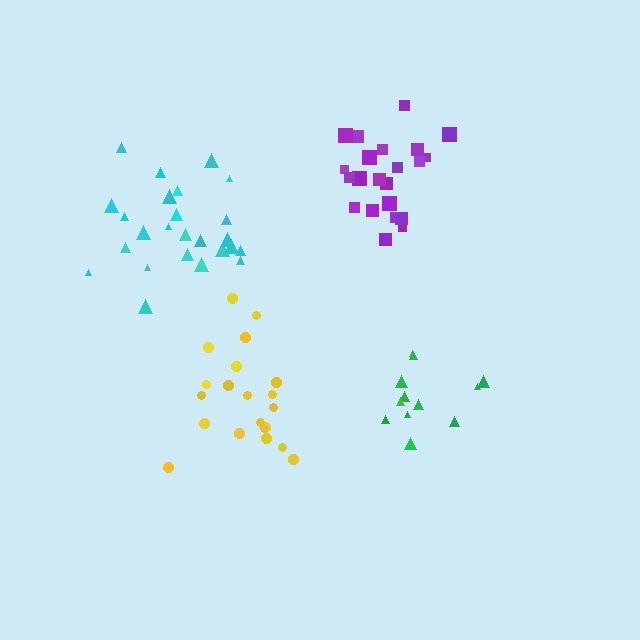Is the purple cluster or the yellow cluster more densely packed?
Purple.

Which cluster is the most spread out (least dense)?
Green.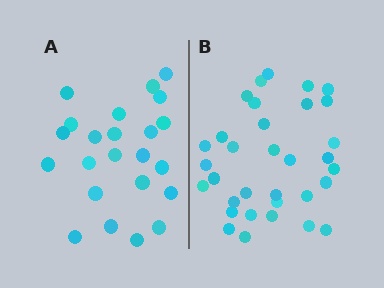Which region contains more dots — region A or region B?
Region B (the right region) has more dots.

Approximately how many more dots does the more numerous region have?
Region B has roughly 10 or so more dots than region A.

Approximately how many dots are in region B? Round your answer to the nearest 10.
About 30 dots. (The exact count is 33, which rounds to 30.)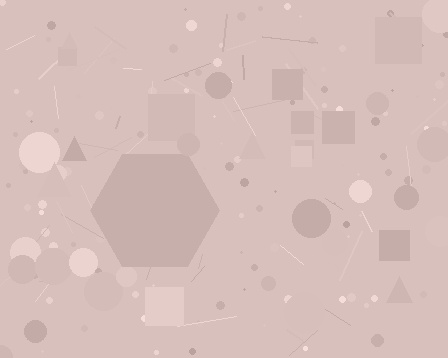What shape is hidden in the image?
A hexagon is hidden in the image.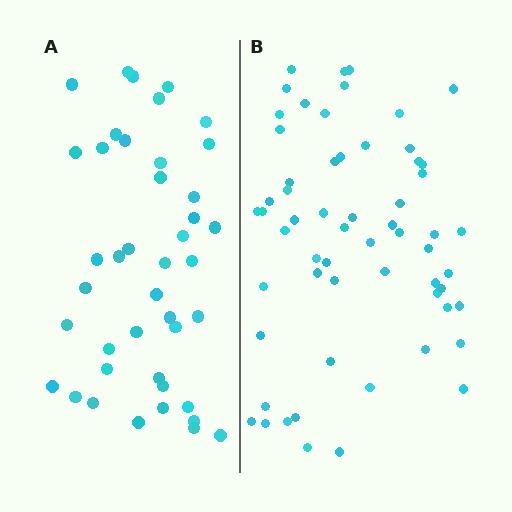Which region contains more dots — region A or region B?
Region B (the right region) has more dots.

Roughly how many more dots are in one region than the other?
Region B has approximately 20 more dots than region A.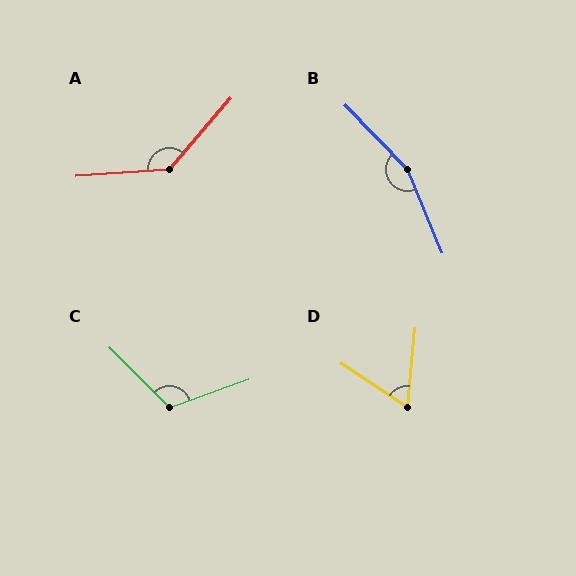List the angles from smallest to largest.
D (62°), C (115°), A (134°), B (159°).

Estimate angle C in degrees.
Approximately 115 degrees.